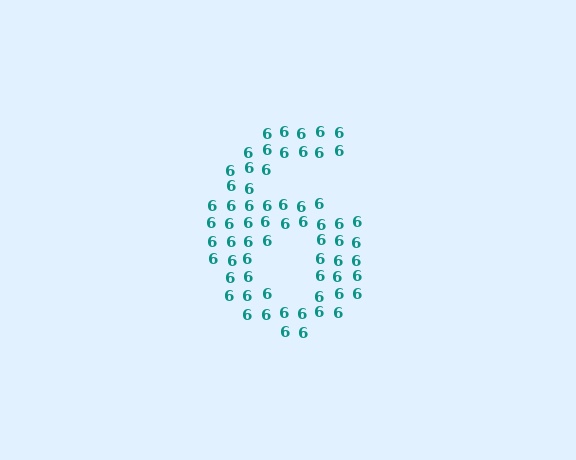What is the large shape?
The large shape is the digit 6.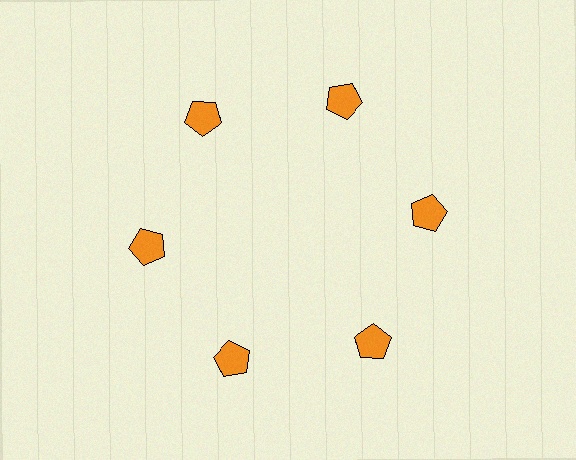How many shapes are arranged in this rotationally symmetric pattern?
There are 6 shapes, arranged in 6 groups of 1.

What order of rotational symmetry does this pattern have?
This pattern has 6-fold rotational symmetry.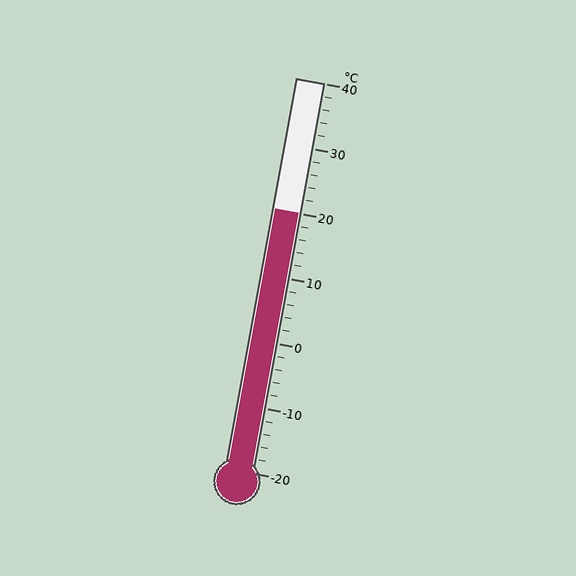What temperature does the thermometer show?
The thermometer shows approximately 20°C.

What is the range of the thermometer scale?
The thermometer scale ranges from -20°C to 40°C.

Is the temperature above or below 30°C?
The temperature is below 30°C.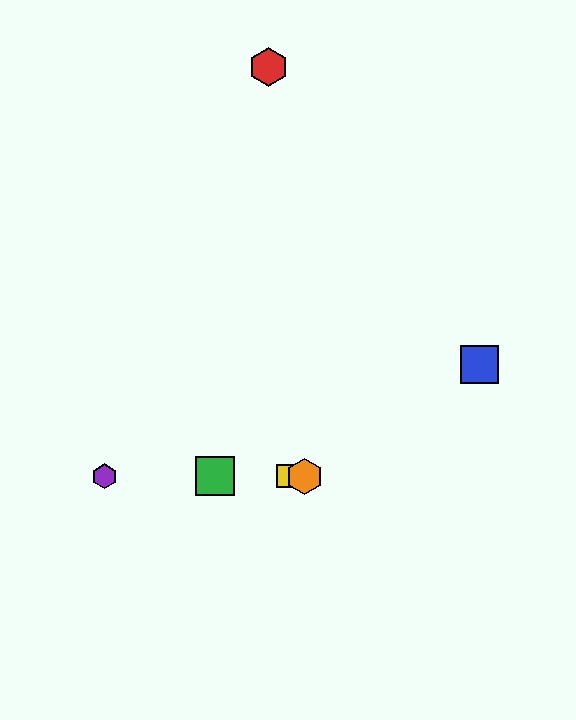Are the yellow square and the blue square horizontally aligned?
No, the yellow square is at y≈476 and the blue square is at y≈365.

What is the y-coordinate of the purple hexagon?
The purple hexagon is at y≈476.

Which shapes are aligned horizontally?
The green square, the yellow square, the purple hexagon, the orange hexagon are aligned horizontally.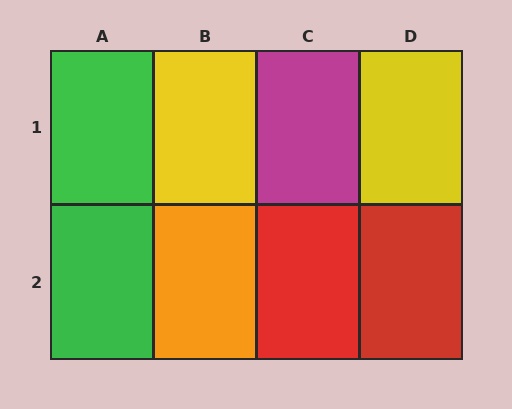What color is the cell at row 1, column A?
Green.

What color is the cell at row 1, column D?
Yellow.